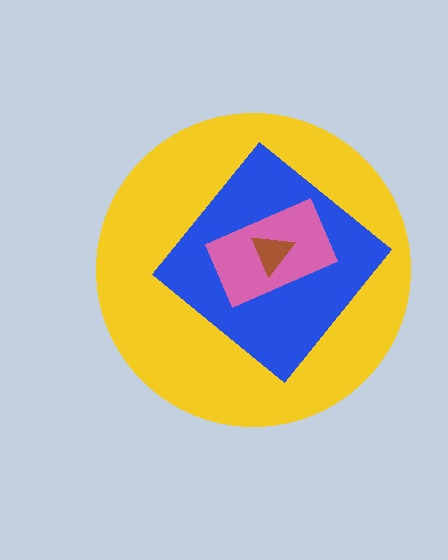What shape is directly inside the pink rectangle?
The brown triangle.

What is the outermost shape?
The yellow circle.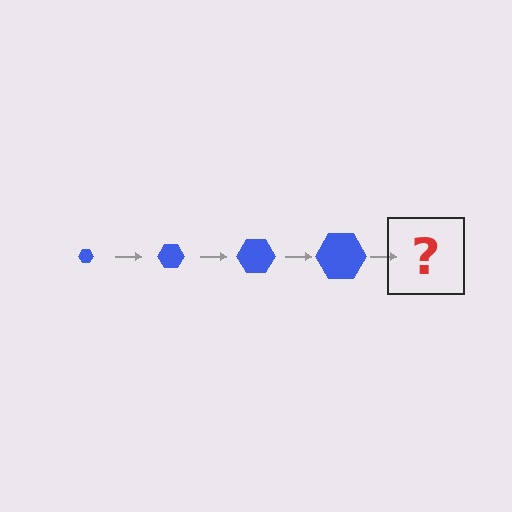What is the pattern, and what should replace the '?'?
The pattern is that the hexagon gets progressively larger each step. The '?' should be a blue hexagon, larger than the previous one.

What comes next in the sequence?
The next element should be a blue hexagon, larger than the previous one.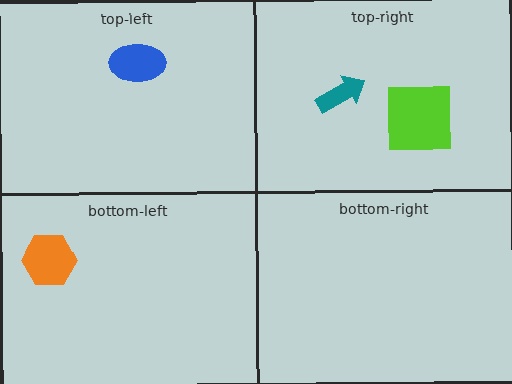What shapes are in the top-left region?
The blue ellipse.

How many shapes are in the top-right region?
2.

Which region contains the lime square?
The top-right region.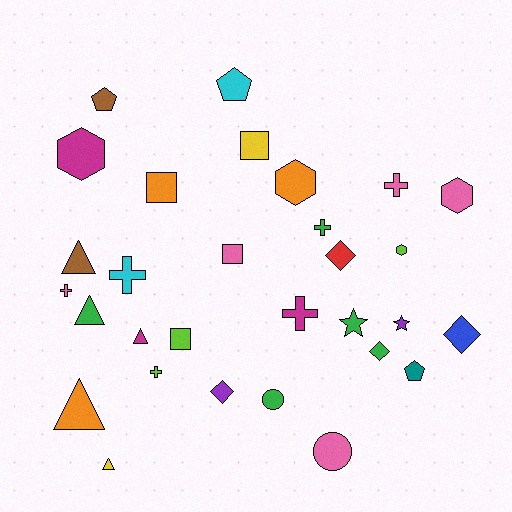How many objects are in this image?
There are 30 objects.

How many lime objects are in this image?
There are 3 lime objects.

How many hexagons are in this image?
There are 4 hexagons.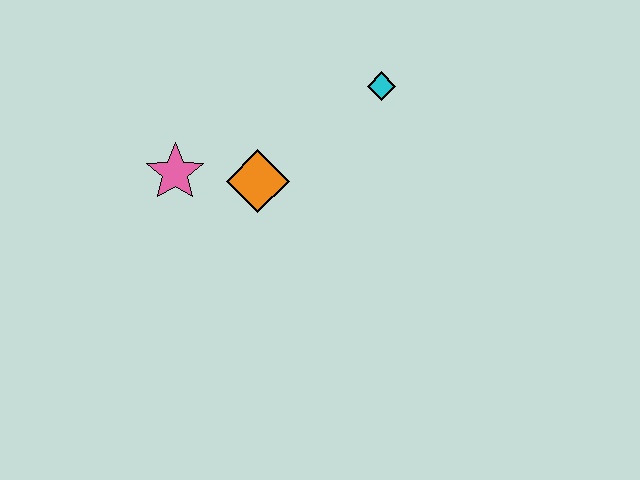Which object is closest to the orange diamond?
The pink star is closest to the orange diamond.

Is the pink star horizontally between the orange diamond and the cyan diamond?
No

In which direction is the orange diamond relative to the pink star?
The orange diamond is to the right of the pink star.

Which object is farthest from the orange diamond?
The cyan diamond is farthest from the orange diamond.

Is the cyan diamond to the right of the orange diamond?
Yes